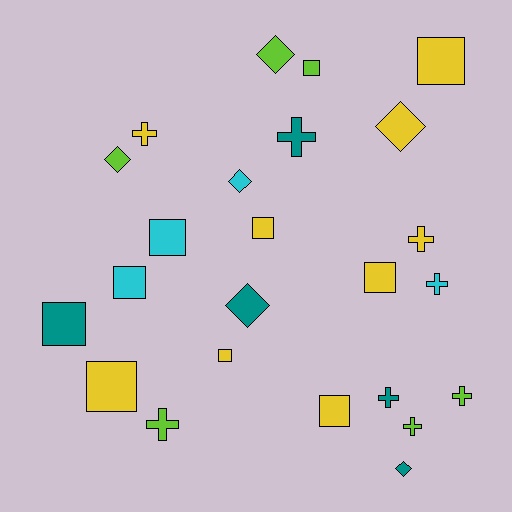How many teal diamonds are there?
There are 2 teal diamonds.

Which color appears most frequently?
Yellow, with 9 objects.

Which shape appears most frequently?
Square, with 10 objects.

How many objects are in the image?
There are 24 objects.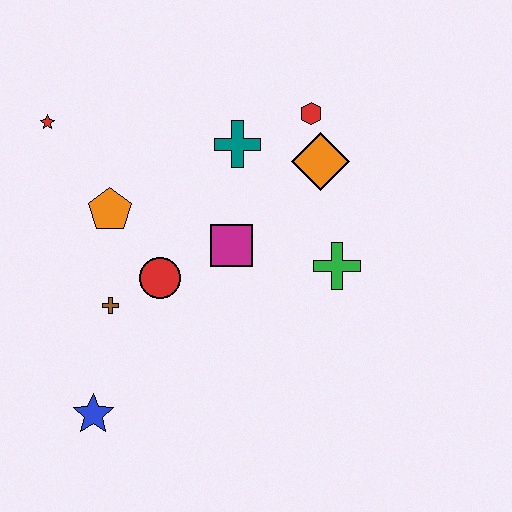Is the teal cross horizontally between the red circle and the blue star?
No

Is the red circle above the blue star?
Yes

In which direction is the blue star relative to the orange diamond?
The blue star is below the orange diamond.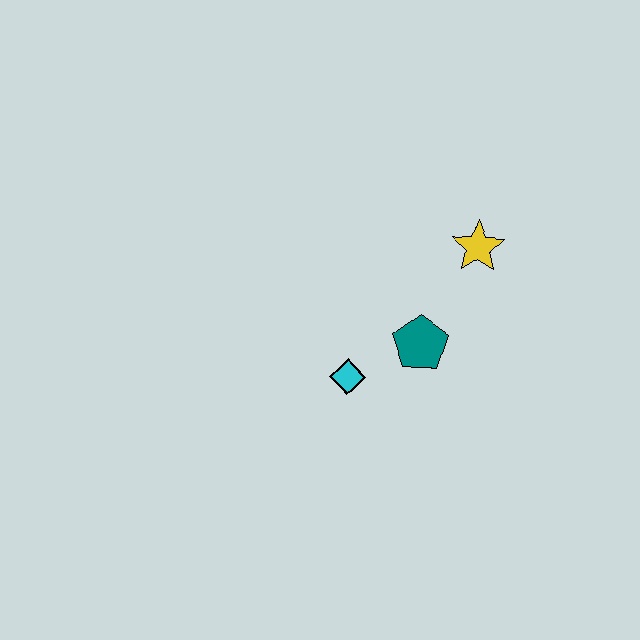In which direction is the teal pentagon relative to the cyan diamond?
The teal pentagon is to the right of the cyan diamond.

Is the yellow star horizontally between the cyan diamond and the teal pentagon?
No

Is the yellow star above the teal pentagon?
Yes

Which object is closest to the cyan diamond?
The teal pentagon is closest to the cyan diamond.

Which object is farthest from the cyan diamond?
The yellow star is farthest from the cyan diamond.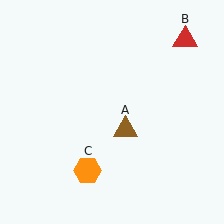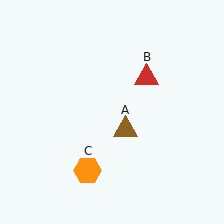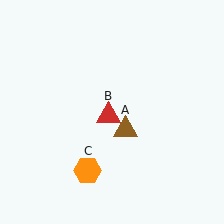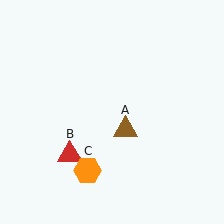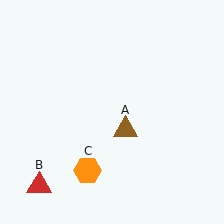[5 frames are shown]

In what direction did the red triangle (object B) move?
The red triangle (object B) moved down and to the left.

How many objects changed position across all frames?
1 object changed position: red triangle (object B).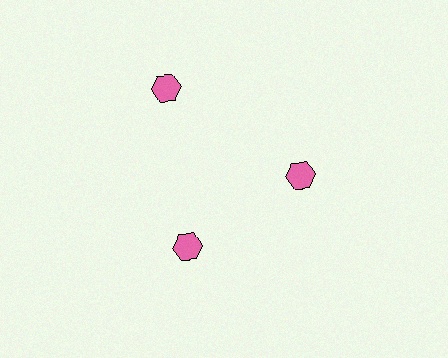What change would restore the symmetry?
The symmetry would be restored by moving it inward, back onto the ring so that all 3 hexagons sit at equal angles and equal distance from the center.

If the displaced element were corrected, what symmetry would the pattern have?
It would have 3-fold rotational symmetry — the pattern would map onto itself every 120 degrees.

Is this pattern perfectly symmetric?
No. The 3 pink hexagons are arranged in a ring, but one element near the 11 o'clock position is pushed outward from the center, breaking the 3-fold rotational symmetry.